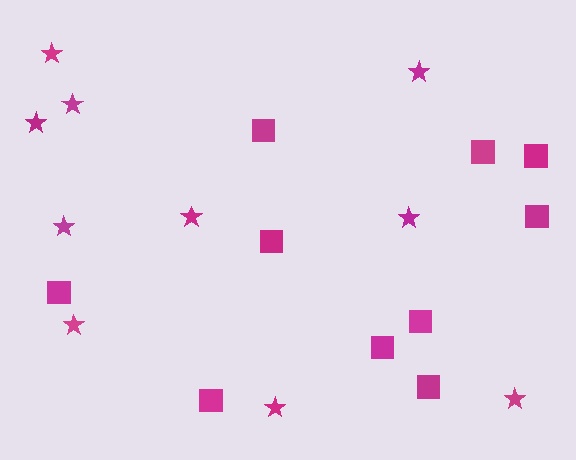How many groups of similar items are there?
There are 2 groups: one group of stars (10) and one group of squares (10).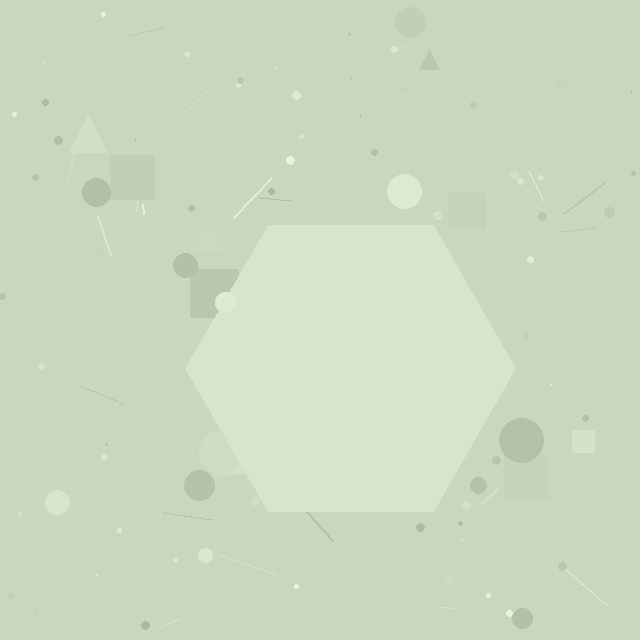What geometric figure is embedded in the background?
A hexagon is embedded in the background.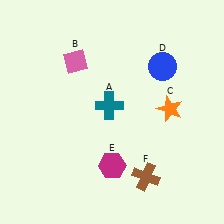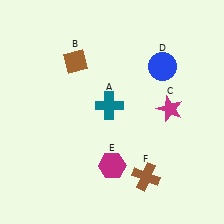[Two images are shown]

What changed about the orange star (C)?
In Image 1, C is orange. In Image 2, it changed to magenta.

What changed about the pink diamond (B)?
In Image 1, B is pink. In Image 2, it changed to brown.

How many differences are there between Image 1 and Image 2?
There are 2 differences between the two images.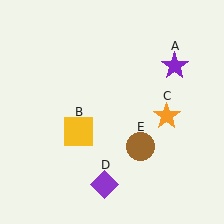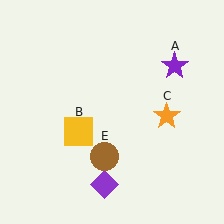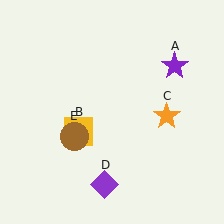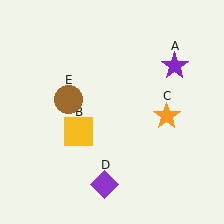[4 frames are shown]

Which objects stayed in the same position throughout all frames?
Purple star (object A) and yellow square (object B) and orange star (object C) and purple diamond (object D) remained stationary.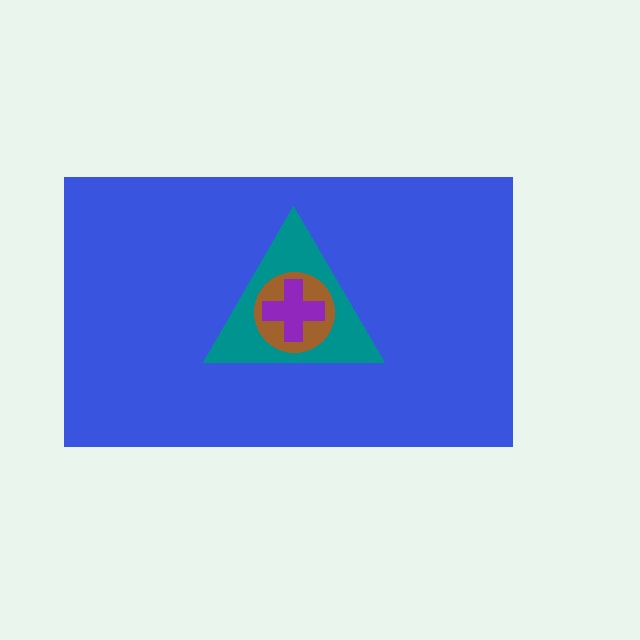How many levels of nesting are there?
4.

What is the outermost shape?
The blue rectangle.